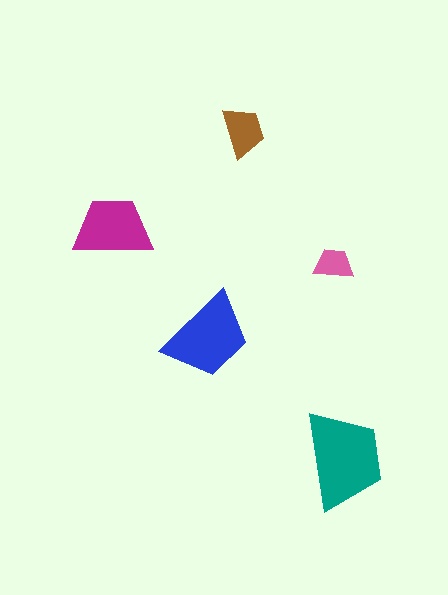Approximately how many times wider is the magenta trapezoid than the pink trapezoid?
About 2 times wider.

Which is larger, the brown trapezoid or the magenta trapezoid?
The magenta one.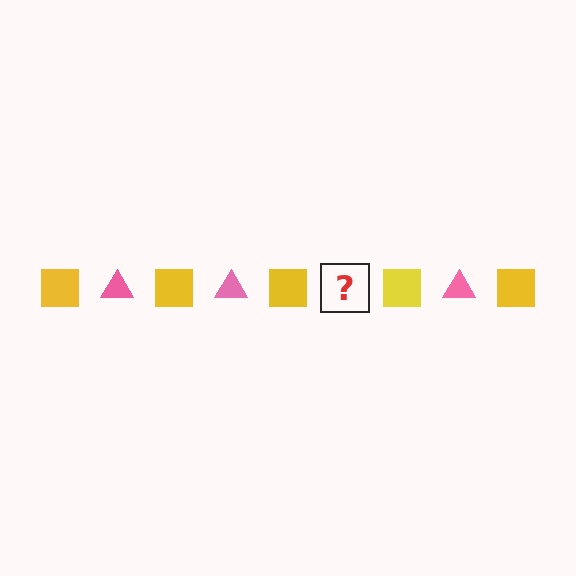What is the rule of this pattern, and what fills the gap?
The rule is that the pattern alternates between yellow square and pink triangle. The gap should be filled with a pink triangle.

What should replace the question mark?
The question mark should be replaced with a pink triangle.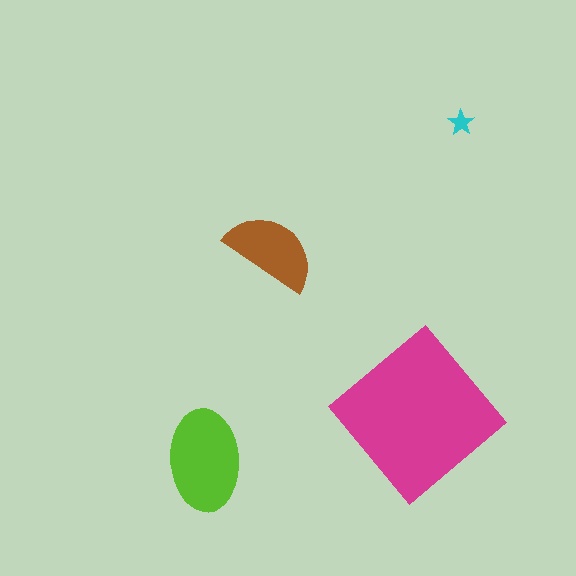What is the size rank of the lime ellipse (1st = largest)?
2nd.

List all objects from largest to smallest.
The magenta diamond, the lime ellipse, the brown semicircle, the cyan star.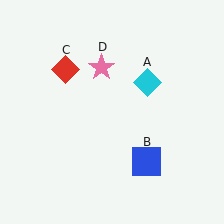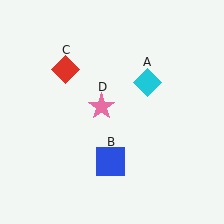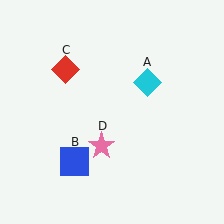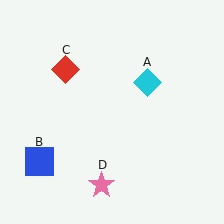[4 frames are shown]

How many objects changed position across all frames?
2 objects changed position: blue square (object B), pink star (object D).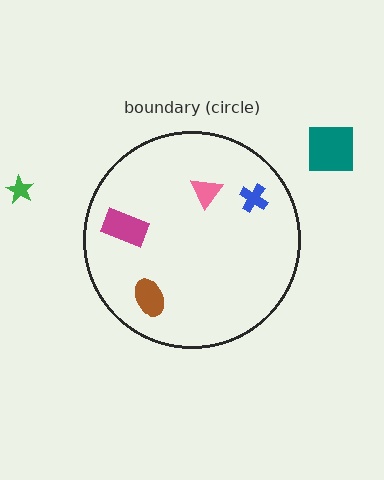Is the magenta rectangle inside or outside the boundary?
Inside.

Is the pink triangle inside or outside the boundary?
Inside.